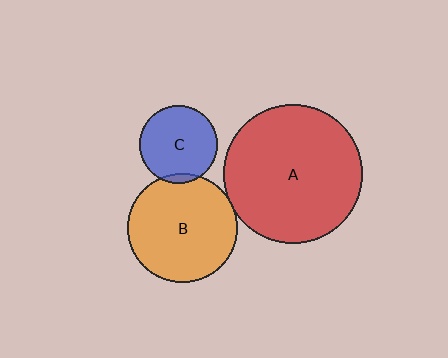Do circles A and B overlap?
Yes.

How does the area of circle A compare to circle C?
Approximately 3.2 times.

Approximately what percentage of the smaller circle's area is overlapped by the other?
Approximately 5%.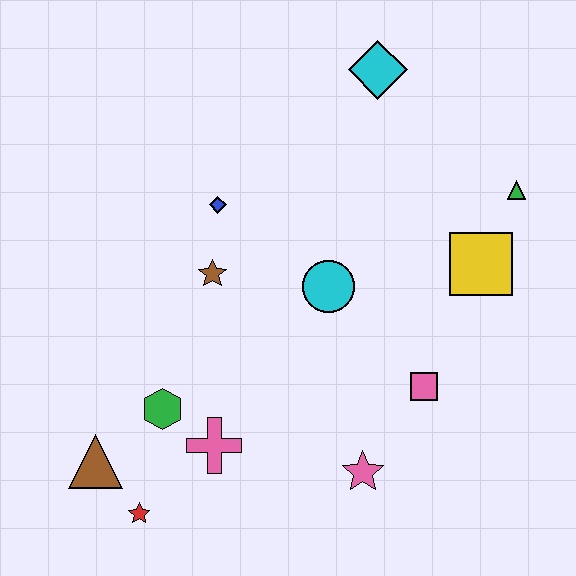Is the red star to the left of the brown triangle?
No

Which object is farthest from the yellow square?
The brown triangle is farthest from the yellow square.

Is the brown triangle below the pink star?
No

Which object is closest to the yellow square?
The green triangle is closest to the yellow square.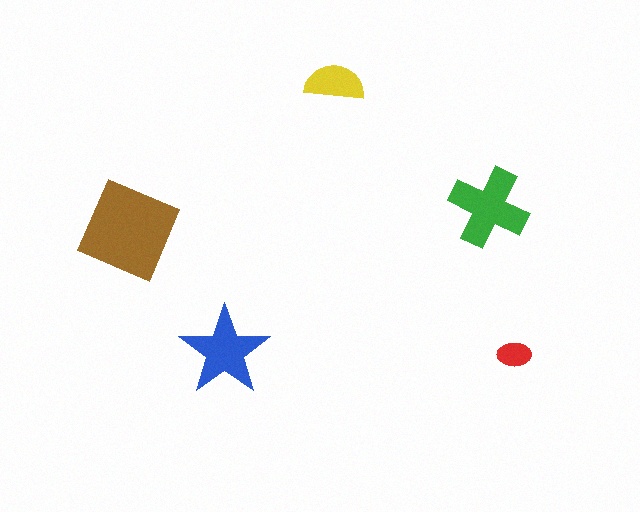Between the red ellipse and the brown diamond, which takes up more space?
The brown diamond.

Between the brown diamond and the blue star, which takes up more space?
The brown diamond.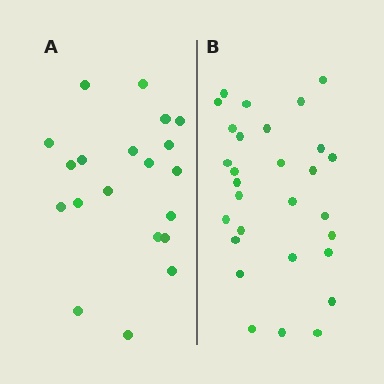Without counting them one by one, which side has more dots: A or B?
Region B (the right region) has more dots.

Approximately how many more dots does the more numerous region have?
Region B has roughly 8 or so more dots than region A.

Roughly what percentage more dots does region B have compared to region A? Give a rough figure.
About 45% more.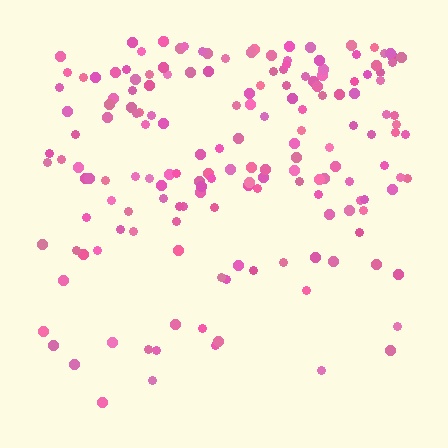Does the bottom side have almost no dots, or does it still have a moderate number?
Still a moderate number, just noticeably fewer than the top.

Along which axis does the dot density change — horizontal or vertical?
Vertical.